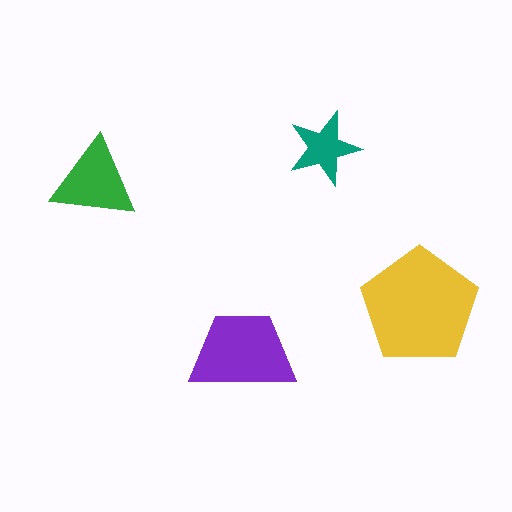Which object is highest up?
The teal star is topmost.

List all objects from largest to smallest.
The yellow pentagon, the purple trapezoid, the green triangle, the teal star.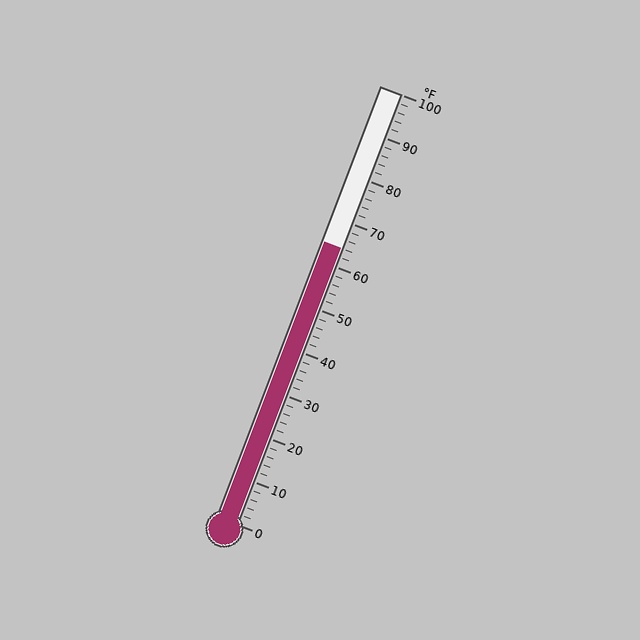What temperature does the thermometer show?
The thermometer shows approximately 64°F.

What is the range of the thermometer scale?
The thermometer scale ranges from 0°F to 100°F.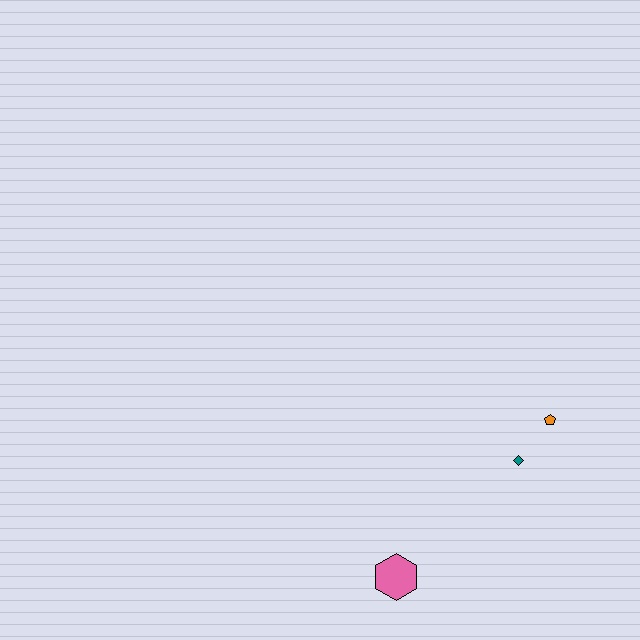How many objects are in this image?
There are 3 objects.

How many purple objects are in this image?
There are no purple objects.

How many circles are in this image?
There are no circles.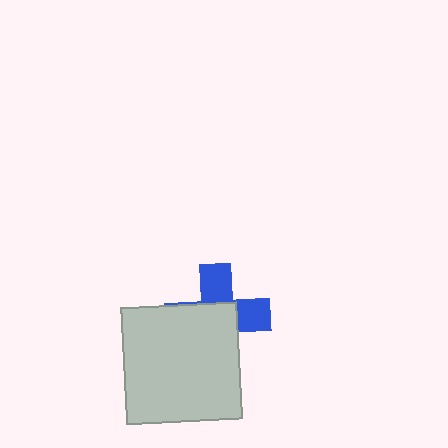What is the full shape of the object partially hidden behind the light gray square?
The partially hidden object is a blue cross.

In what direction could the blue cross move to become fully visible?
The blue cross could move toward the upper-right. That would shift it out from behind the light gray square entirely.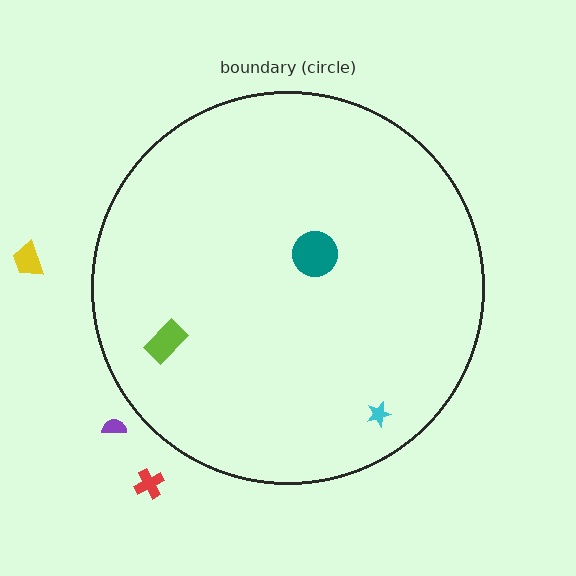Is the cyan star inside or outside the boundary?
Inside.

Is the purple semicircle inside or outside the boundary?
Outside.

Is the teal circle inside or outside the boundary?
Inside.